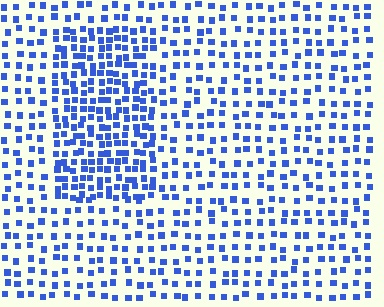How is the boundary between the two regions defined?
The boundary is defined by a change in element density (approximately 1.9x ratio). All elements are the same color, size, and shape.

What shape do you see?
I see a rectangle.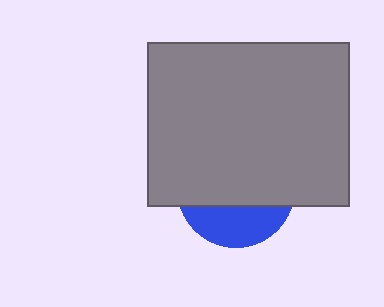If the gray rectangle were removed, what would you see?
You would see the complete blue circle.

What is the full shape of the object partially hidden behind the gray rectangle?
The partially hidden object is a blue circle.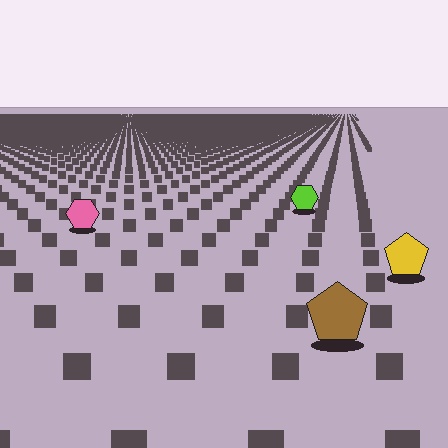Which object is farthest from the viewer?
The lime hexagon is farthest from the viewer. It appears smaller and the ground texture around it is denser.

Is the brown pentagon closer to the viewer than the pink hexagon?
Yes. The brown pentagon is closer — you can tell from the texture gradient: the ground texture is coarser near it.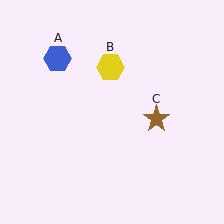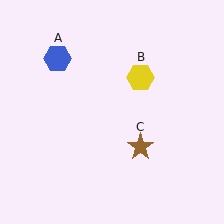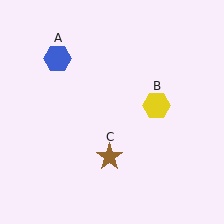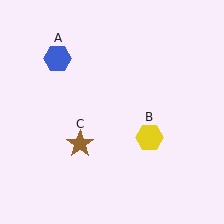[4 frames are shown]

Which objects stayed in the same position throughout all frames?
Blue hexagon (object A) remained stationary.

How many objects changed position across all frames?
2 objects changed position: yellow hexagon (object B), brown star (object C).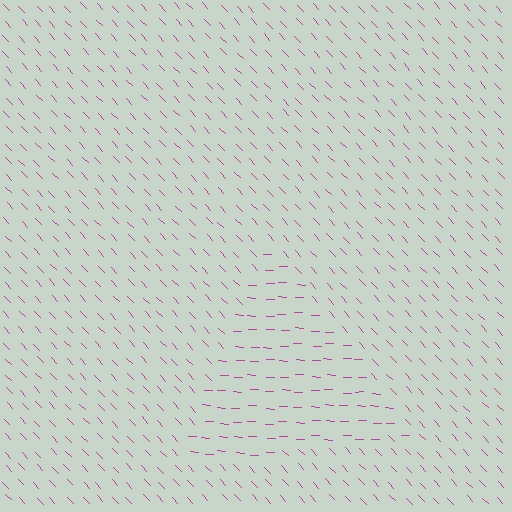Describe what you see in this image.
The image is filled with small magenta line segments. A triangle region in the image has lines oriented differently from the surrounding lines, creating a visible texture boundary.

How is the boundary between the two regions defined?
The boundary is defined purely by a change in line orientation (approximately 45 degrees difference). All lines are the same color and thickness.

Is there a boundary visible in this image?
Yes, there is a texture boundary formed by a change in line orientation.